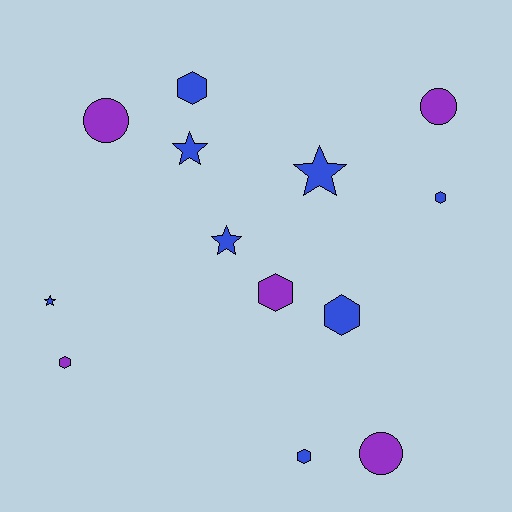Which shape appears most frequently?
Hexagon, with 6 objects.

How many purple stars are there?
There are no purple stars.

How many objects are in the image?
There are 13 objects.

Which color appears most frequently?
Blue, with 8 objects.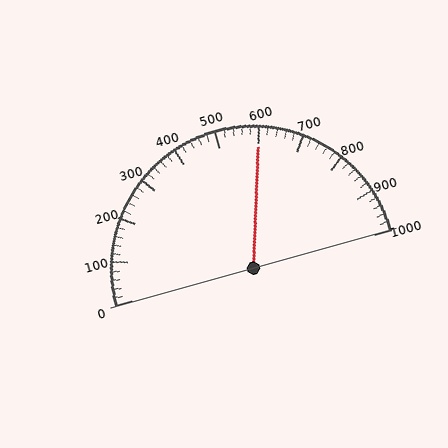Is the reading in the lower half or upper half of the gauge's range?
The reading is in the upper half of the range (0 to 1000).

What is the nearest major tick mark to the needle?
The nearest major tick mark is 600.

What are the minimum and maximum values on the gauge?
The gauge ranges from 0 to 1000.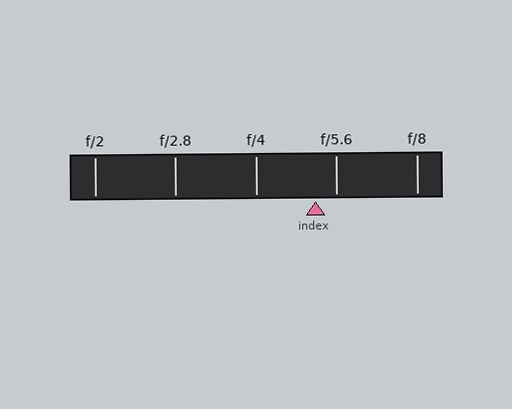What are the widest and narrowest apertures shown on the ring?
The widest aperture shown is f/2 and the narrowest is f/8.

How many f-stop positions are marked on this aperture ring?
There are 5 f-stop positions marked.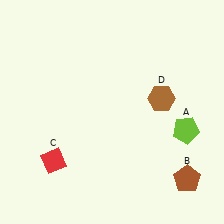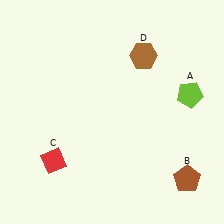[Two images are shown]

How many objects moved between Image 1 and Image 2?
2 objects moved between the two images.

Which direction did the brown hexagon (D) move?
The brown hexagon (D) moved up.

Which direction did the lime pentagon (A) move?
The lime pentagon (A) moved up.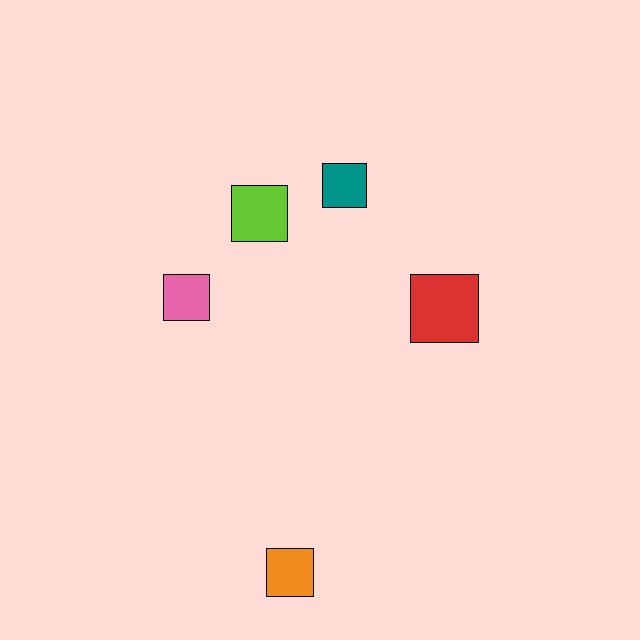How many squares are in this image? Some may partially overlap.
There are 5 squares.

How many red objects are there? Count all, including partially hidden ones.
There is 1 red object.